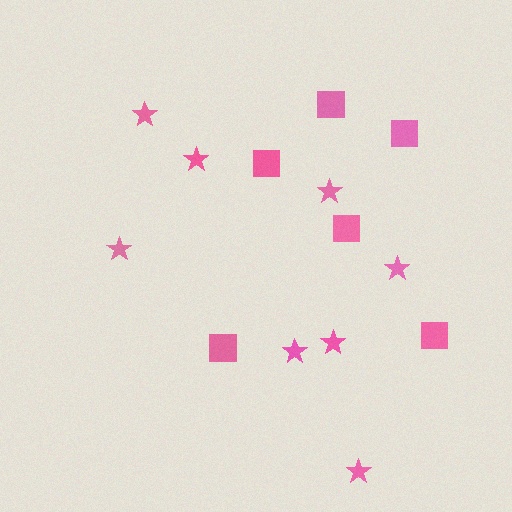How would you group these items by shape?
There are 2 groups: one group of squares (6) and one group of stars (8).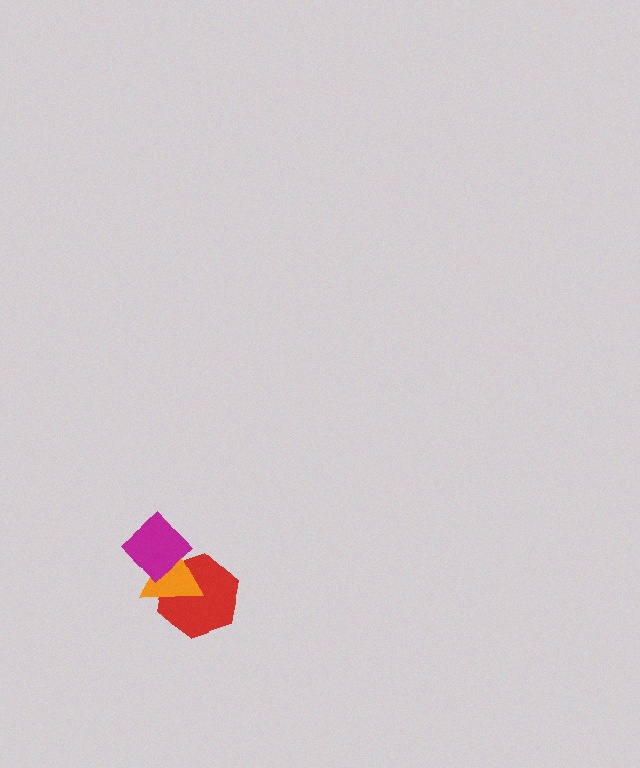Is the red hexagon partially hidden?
Yes, it is partially covered by another shape.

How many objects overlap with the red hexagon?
2 objects overlap with the red hexagon.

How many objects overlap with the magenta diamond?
2 objects overlap with the magenta diamond.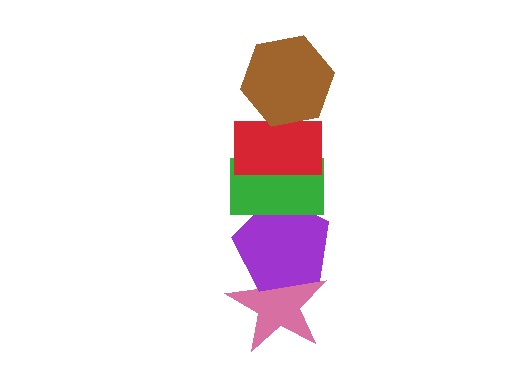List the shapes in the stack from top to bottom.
From top to bottom: the brown hexagon, the red rectangle, the green rectangle, the purple pentagon, the pink star.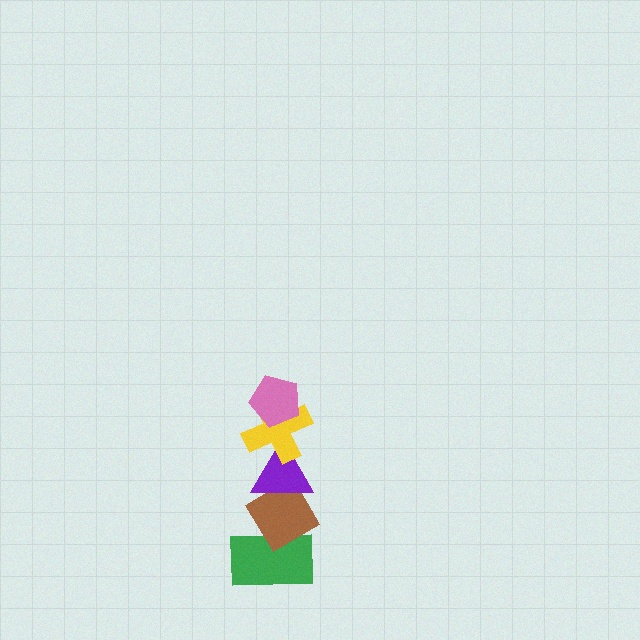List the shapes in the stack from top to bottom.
From top to bottom: the pink pentagon, the yellow cross, the purple triangle, the brown diamond, the green rectangle.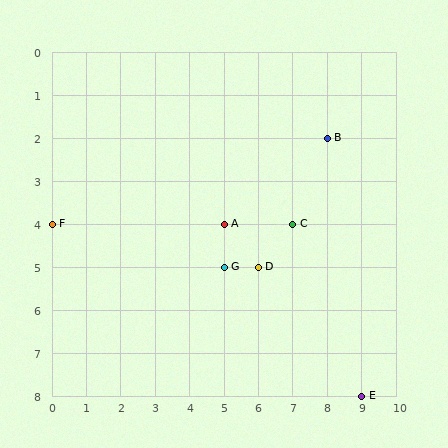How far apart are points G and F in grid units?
Points G and F are 5 columns and 1 row apart (about 5.1 grid units diagonally).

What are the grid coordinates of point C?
Point C is at grid coordinates (7, 4).